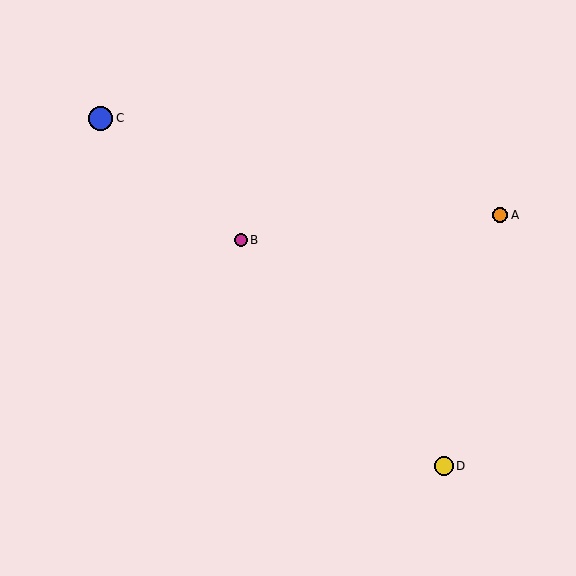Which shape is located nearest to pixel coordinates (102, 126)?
The blue circle (labeled C) at (100, 118) is nearest to that location.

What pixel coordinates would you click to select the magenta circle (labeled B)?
Click at (241, 240) to select the magenta circle B.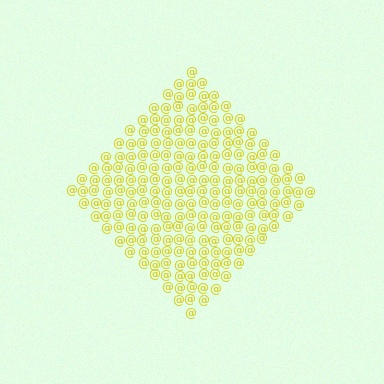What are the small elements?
The small elements are at signs.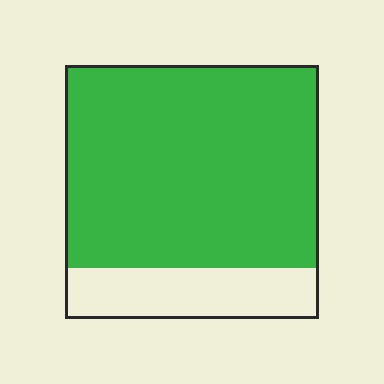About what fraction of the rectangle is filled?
About four fifths (4/5).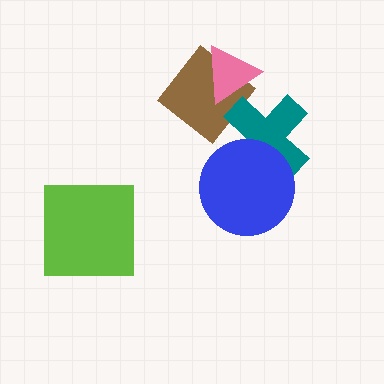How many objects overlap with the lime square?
0 objects overlap with the lime square.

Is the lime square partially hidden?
No, no other shape covers it.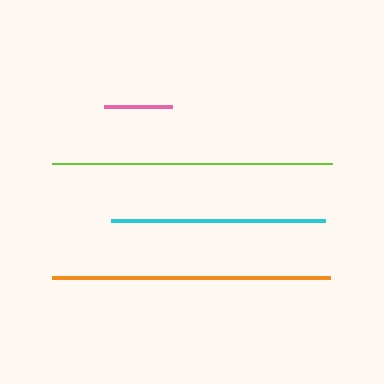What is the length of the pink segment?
The pink segment is approximately 68 pixels long.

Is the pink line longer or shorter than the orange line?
The orange line is longer than the pink line.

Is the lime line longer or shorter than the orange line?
The lime line is longer than the orange line.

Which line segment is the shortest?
The pink line is the shortest at approximately 68 pixels.